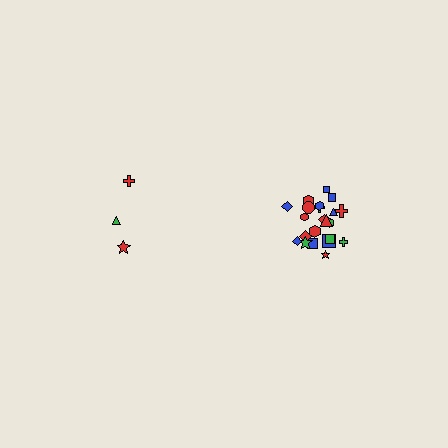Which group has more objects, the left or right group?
The right group.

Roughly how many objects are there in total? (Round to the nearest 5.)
Roughly 25 objects in total.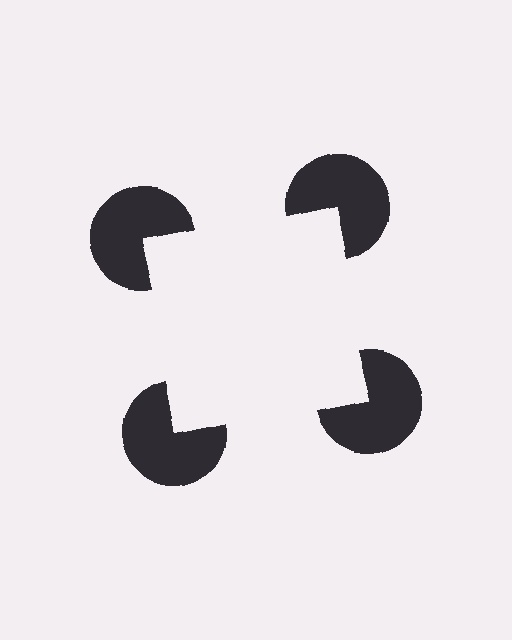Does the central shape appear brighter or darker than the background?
It typically appears slightly brighter than the background, even though no actual brightness change is drawn.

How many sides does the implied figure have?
4 sides.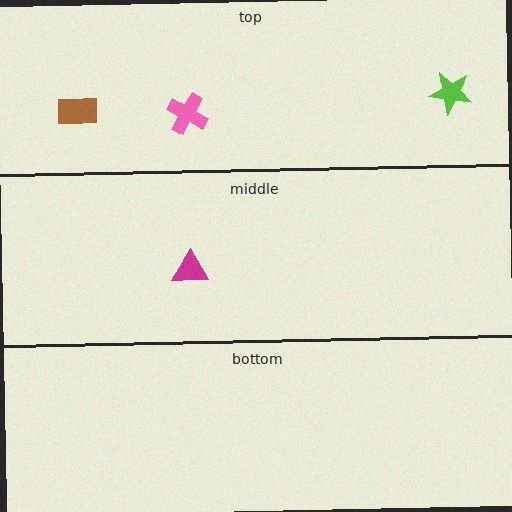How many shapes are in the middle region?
1.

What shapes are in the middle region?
The magenta triangle.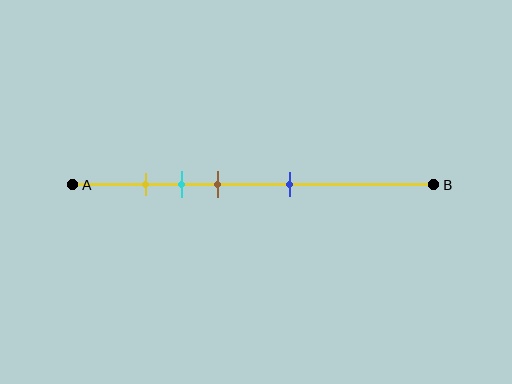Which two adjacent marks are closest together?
The yellow and cyan marks are the closest adjacent pair.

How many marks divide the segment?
There are 4 marks dividing the segment.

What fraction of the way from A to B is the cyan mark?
The cyan mark is approximately 30% (0.3) of the way from A to B.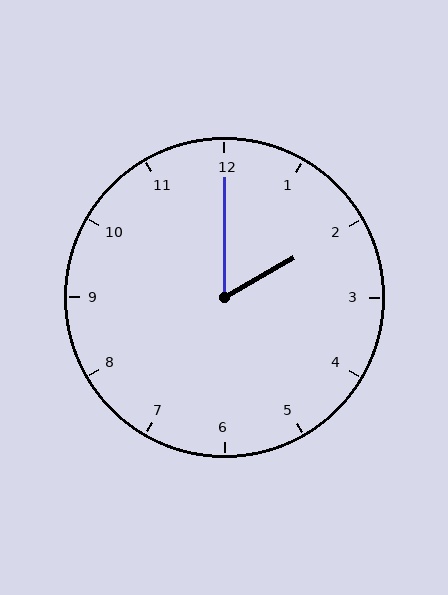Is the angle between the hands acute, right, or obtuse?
It is acute.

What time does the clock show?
2:00.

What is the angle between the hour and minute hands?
Approximately 60 degrees.